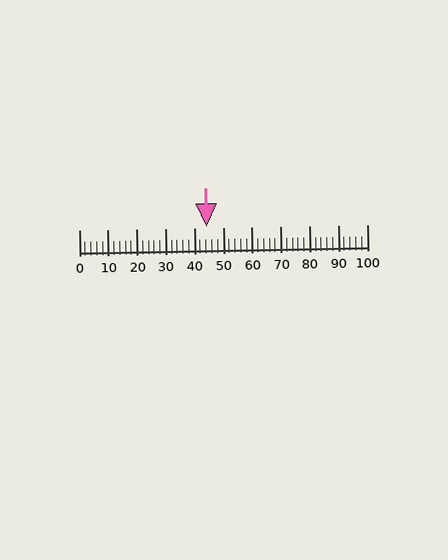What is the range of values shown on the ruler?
The ruler shows values from 0 to 100.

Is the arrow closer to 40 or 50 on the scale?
The arrow is closer to 40.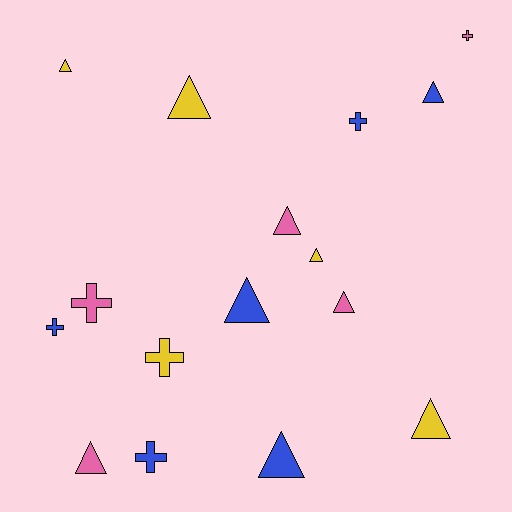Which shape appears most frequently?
Triangle, with 10 objects.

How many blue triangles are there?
There are 3 blue triangles.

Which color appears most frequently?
Blue, with 6 objects.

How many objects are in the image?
There are 16 objects.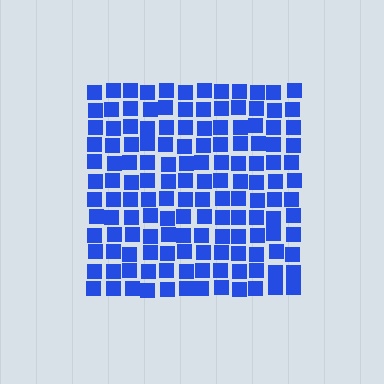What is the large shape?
The large shape is a square.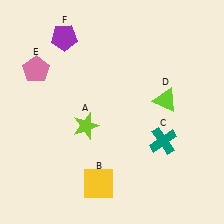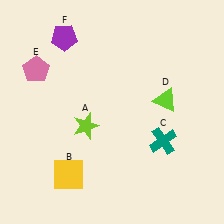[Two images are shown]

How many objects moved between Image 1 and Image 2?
1 object moved between the two images.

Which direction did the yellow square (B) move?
The yellow square (B) moved left.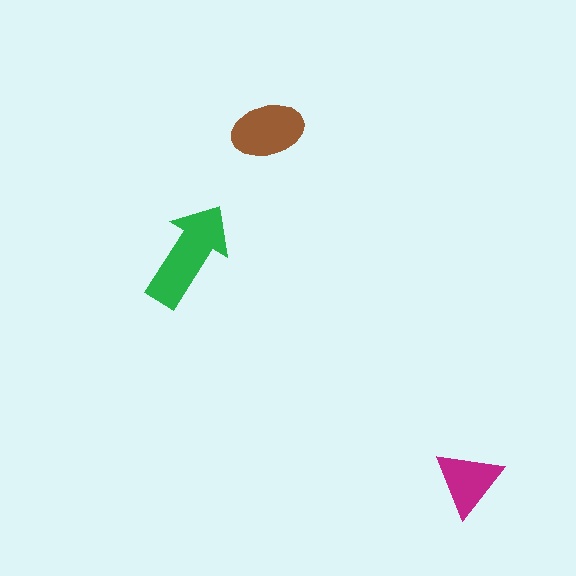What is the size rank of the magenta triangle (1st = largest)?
3rd.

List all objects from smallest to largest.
The magenta triangle, the brown ellipse, the green arrow.